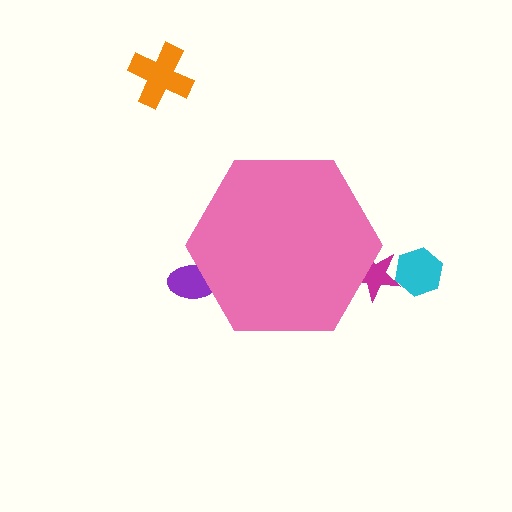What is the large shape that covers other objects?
A pink hexagon.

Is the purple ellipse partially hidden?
Yes, the purple ellipse is partially hidden behind the pink hexagon.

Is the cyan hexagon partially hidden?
No, the cyan hexagon is fully visible.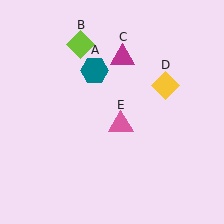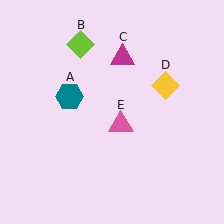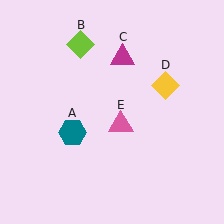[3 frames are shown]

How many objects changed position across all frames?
1 object changed position: teal hexagon (object A).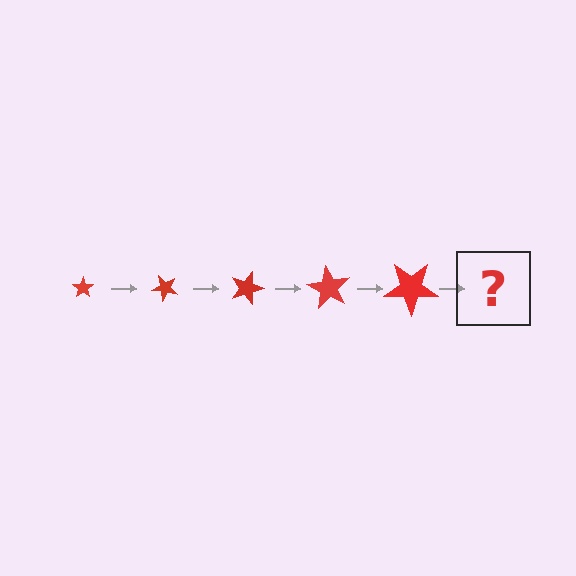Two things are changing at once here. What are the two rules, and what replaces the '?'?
The two rules are that the star grows larger each step and it rotates 45 degrees each step. The '?' should be a star, larger than the previous one and rotated 225 degrees from the start.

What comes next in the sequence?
The next element should be a star, larger than the previous one and rotated 225 degrees from the start.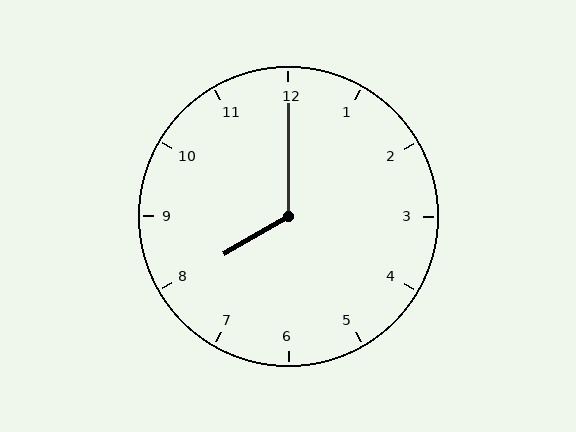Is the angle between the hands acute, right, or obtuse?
It is obtuse.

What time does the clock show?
8:00.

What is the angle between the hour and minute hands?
Approximately 120 degrees.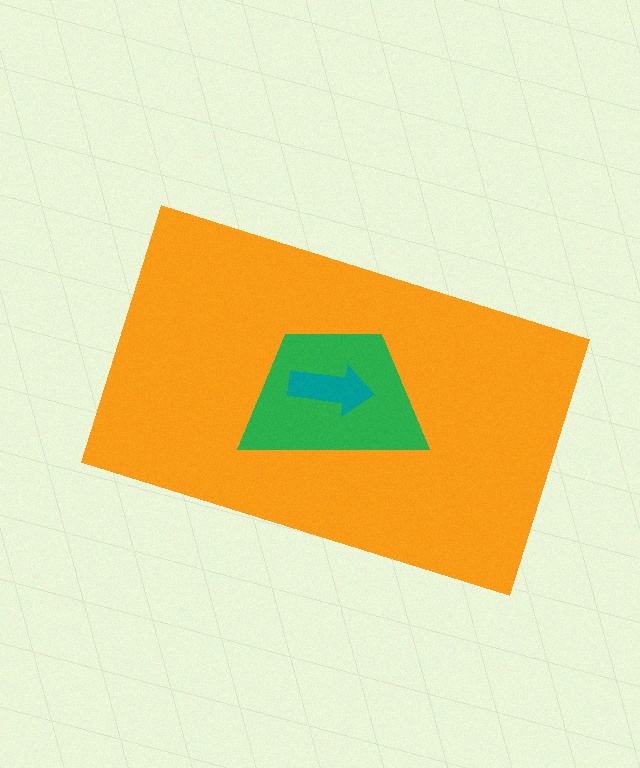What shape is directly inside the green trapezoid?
The teal arrow.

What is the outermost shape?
The orange rectangle.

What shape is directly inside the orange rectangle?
The green trapezoid.